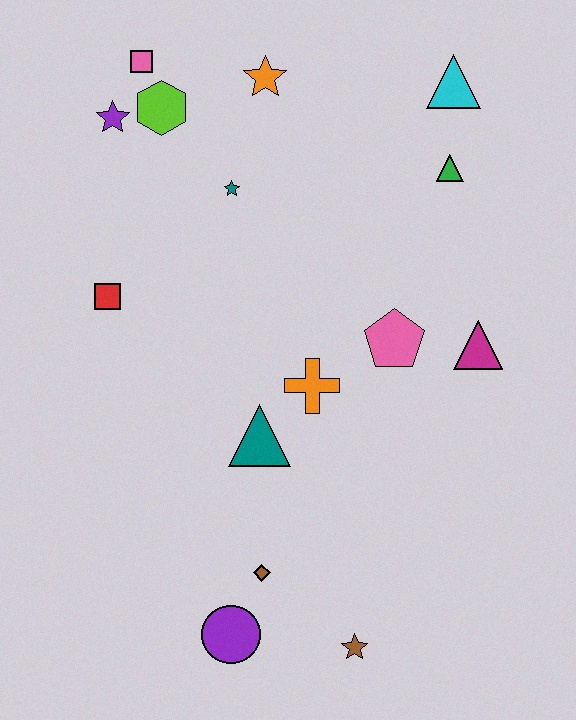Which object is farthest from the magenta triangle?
The pink square is farthest from the magenta triangle.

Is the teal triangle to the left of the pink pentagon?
Yes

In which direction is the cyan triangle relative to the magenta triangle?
The cyan triangle is above the magenta triangle.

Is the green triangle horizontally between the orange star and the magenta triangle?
Yes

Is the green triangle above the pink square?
No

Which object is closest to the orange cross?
The teal triangle is closest to the orange cross.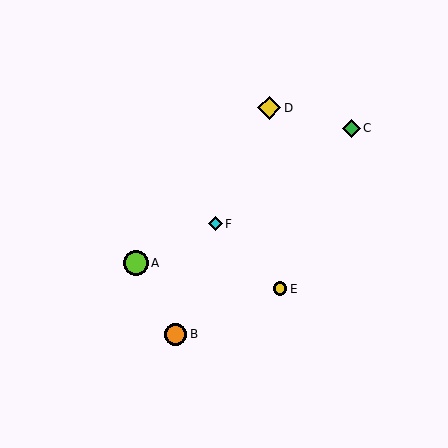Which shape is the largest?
The lime circle (labeled A) is the largest.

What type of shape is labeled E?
Shape E is a yellow circle.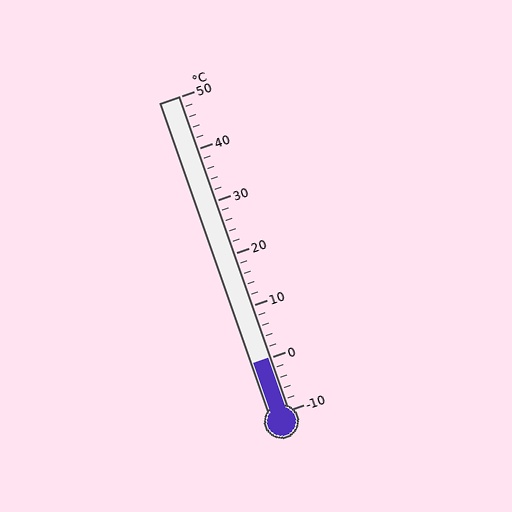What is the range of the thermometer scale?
The thermometer scale ranges from -10°C to 50°C.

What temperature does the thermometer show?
The thermometer shows approximately 0°C.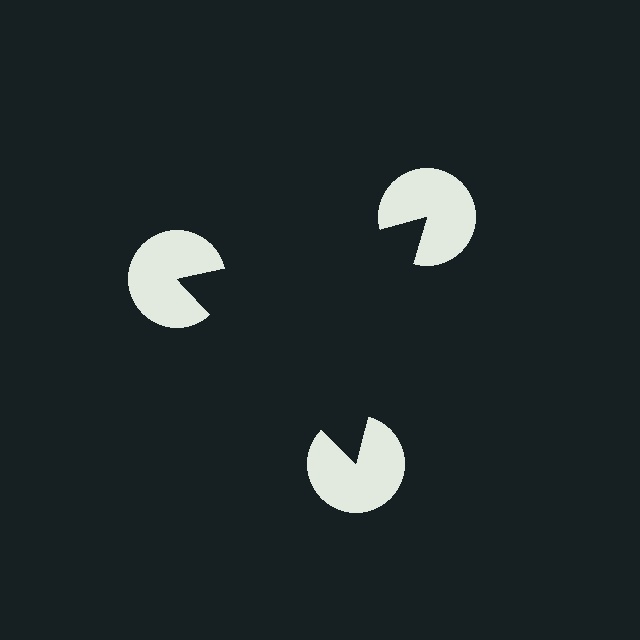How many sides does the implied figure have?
3 sides.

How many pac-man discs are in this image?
There are 3 — one at each vertex of the illusory triangle.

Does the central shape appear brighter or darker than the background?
It typically appears slightly darker than the background, even though no actual brightness change is drawn.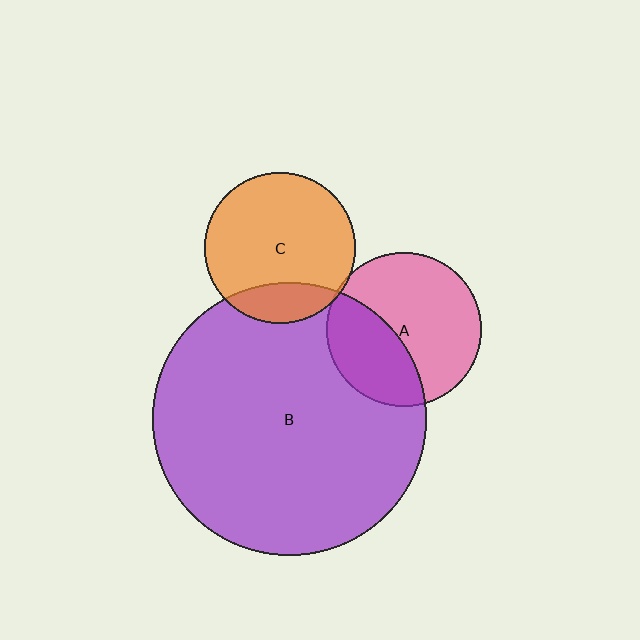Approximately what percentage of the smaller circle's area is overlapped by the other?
Approximately 5%.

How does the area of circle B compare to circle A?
Approximately 3.1 times.